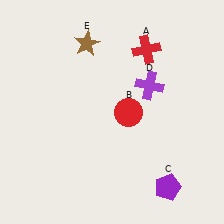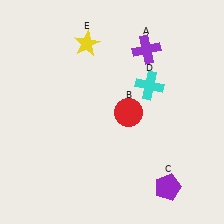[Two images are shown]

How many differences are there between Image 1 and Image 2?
There are 3 differences between the two images.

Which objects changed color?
A changed from red to purple. D changed from purple to cyan. E changed from brown to yellow.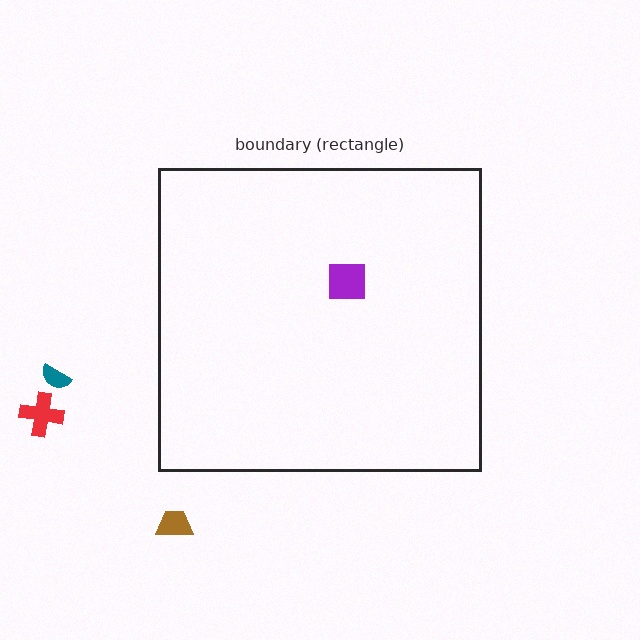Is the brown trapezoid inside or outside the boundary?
Outside.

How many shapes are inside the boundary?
1 inside, 3 outside.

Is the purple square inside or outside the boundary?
Inside.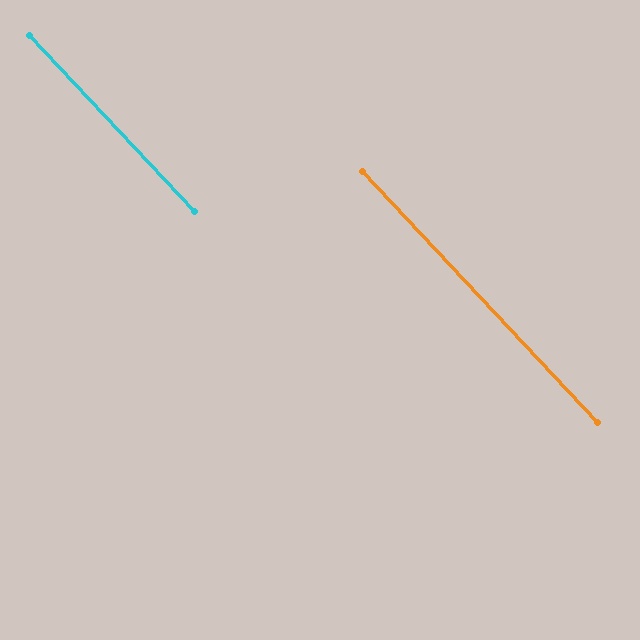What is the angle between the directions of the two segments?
Approximately 0 degrees.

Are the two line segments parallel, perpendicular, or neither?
Parallel — their directions differ by only 0.1°.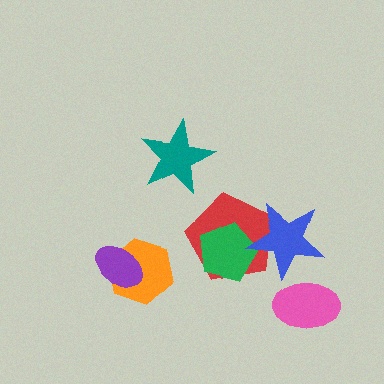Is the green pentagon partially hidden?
Yes, it is partially covered by another shape.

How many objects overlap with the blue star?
2 objects overlap with the blue star.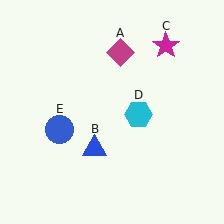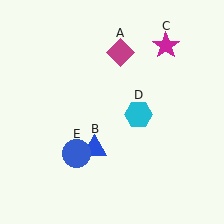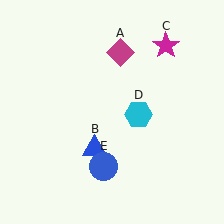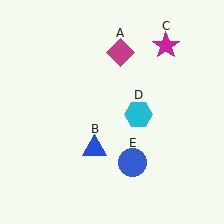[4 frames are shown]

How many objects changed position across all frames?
1 object changed position: blue circle (object E).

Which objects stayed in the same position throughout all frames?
Magenta diamond (object A) and blue triangle (object B) and magenta star (object C) and cyan hexagon (object D) remained stationary.